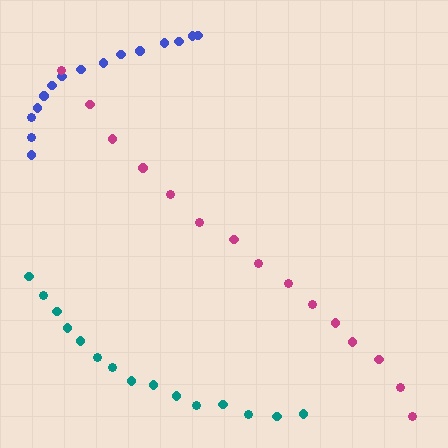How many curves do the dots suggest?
There are 3 distinct paths.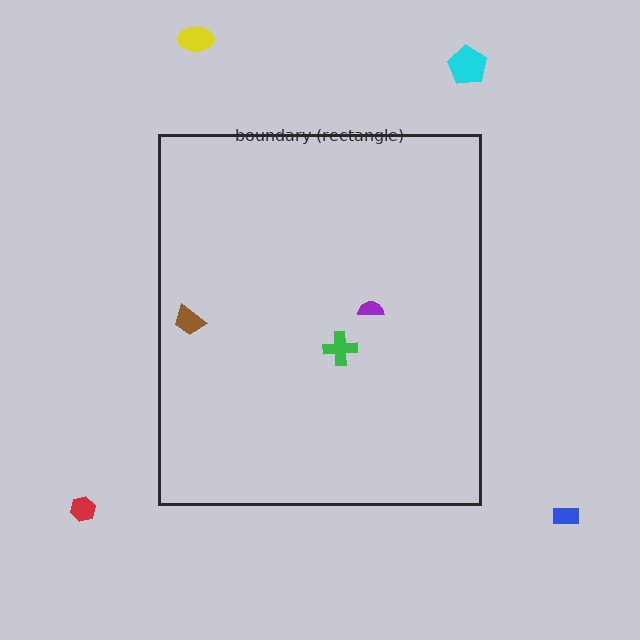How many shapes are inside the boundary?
3 inside, 4 outside.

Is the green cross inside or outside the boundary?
Inside.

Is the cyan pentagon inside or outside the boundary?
Outside.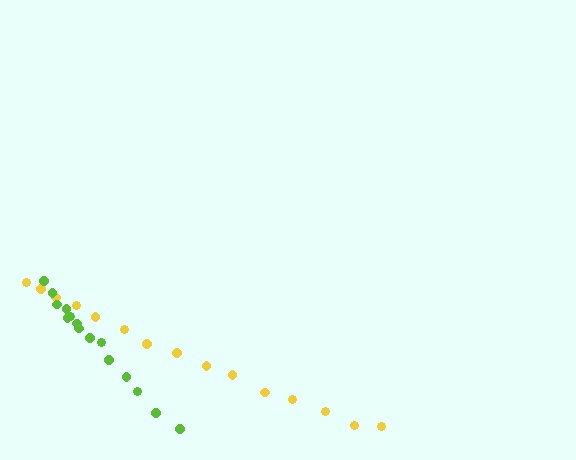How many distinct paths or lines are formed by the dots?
There are 2 distinct paths.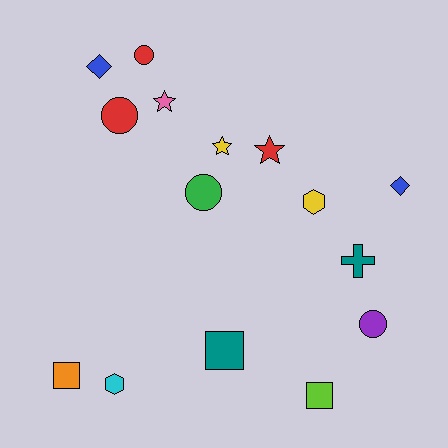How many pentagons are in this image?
There are no pentagons.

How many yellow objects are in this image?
There are 2 yellow objects.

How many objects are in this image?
There are 15 objects.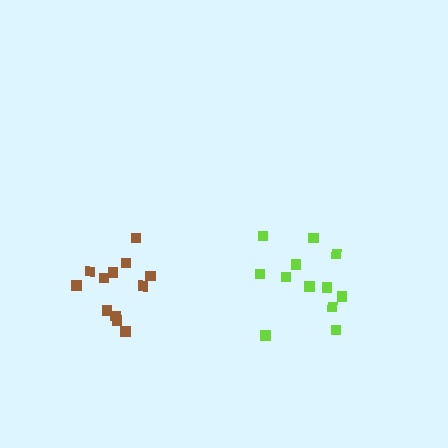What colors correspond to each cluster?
The clusters are colored: lime, brown.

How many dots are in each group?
Group 1: 12 dots, Group 2: 12 dots (24 total).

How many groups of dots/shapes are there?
There are 2 groups.